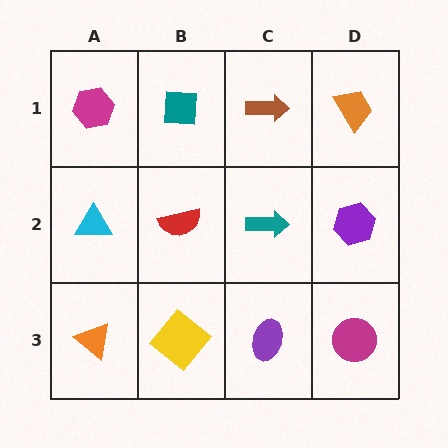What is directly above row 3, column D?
A purple hexagon.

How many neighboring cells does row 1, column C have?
3.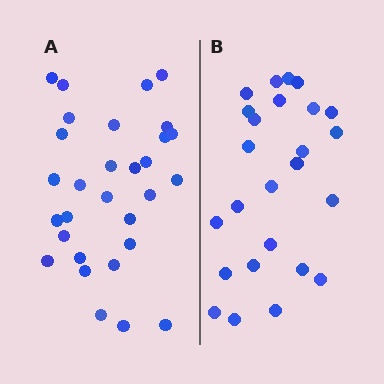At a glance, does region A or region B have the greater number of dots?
Region A (the left region) has more dots.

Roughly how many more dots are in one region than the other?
Region A has about 5 more dots than region B.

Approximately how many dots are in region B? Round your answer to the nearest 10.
About 20 dots. (The exact count is 25, which rounds to 20.)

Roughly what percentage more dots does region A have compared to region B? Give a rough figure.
About 20% more.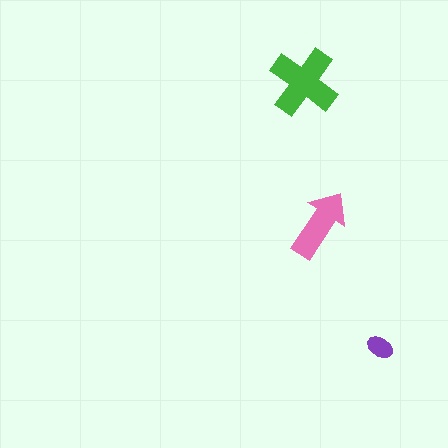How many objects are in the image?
There are 3 objects in the image.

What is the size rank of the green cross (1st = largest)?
1st.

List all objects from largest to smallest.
The green cross, the pink arrow, the purple ellipse.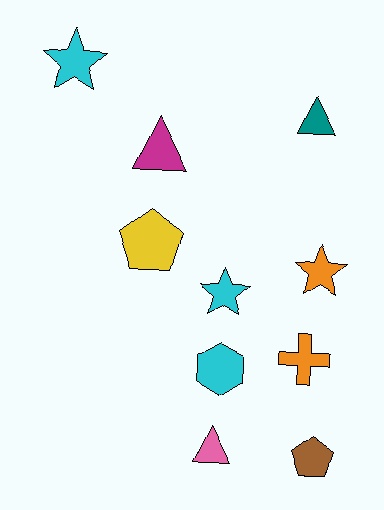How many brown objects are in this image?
There is 1 brown object.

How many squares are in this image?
There are no squares.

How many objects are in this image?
There are 10 objects.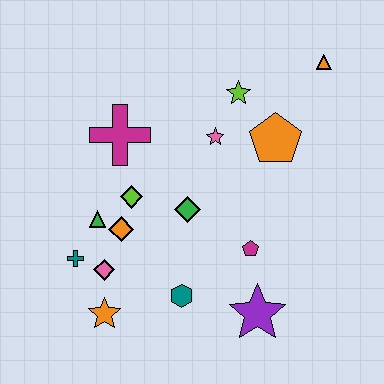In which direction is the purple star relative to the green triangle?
The purple star is to the right of the green triangle.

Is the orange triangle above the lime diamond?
Yes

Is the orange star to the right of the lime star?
No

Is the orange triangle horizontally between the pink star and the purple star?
No